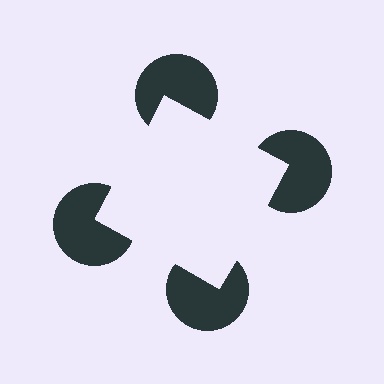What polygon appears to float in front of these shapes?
An illusory square — its edges are inferred from the aligned wedge cuts in the pac-man discs, not physically drawn.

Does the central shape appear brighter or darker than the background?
It typically appears slightly brighter than the background, even though no actual brightness change is drawn.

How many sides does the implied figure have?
4 sides.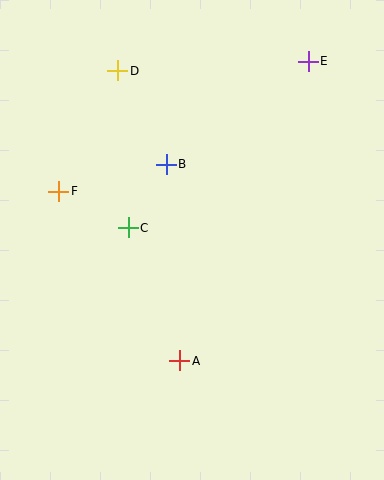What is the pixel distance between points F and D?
The distance between F and D is 134 pixels.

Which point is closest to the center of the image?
Point C at (128, 228) is closest to the center.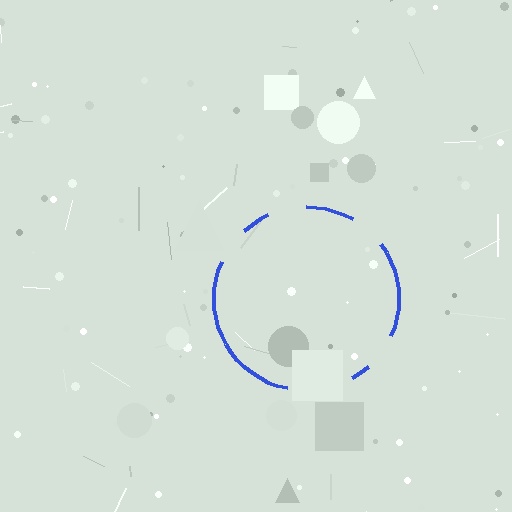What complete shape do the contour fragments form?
The contour fragments form a circle.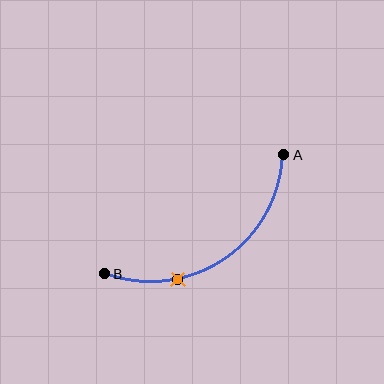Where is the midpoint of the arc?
The arc midpoint is the point on the curve farthest from the straight line joining A and B. It sits below that line.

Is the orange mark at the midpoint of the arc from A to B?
No. The orange mark lies on the arc but is closer to endpoint B. The arc midpoint would be at the point on the curve equidistant along the arc from both A and B.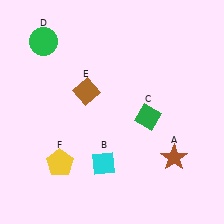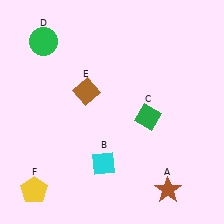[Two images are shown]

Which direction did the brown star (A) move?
The brown star (A) moved down.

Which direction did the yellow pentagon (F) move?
The yellow pentagon (F) moved down.